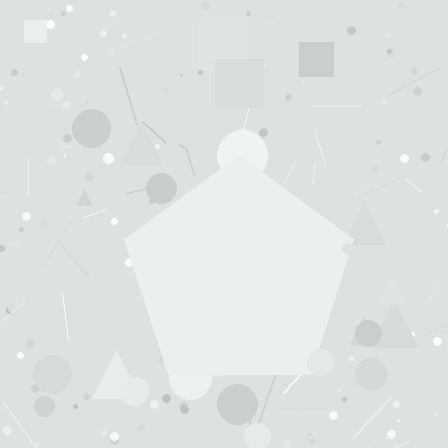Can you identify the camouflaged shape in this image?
The camouflaged shape is a pentagon.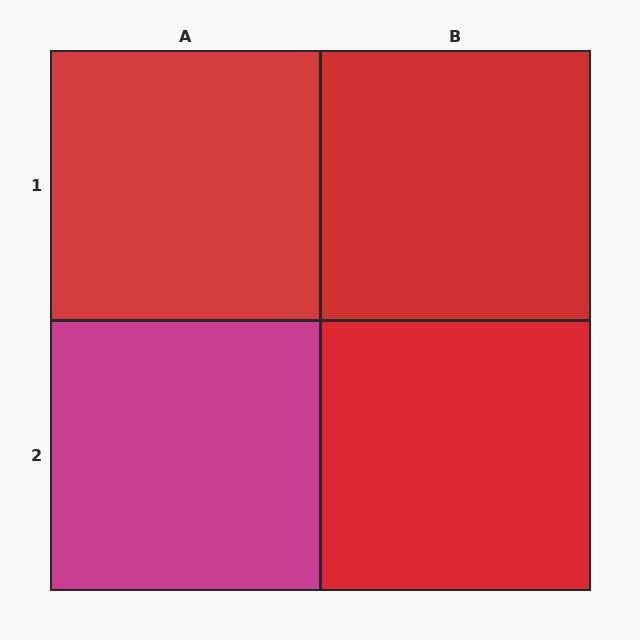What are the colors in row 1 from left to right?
Red, red.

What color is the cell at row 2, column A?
Magenta.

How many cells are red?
3 cells are red.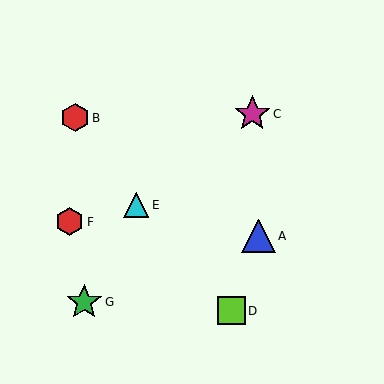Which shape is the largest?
The magenta star (labeled C) is the largest.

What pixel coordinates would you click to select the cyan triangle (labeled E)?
Click at (136, 205) to select the cyan triangle E.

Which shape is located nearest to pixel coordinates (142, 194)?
The cyan triangle (labeled E) at (136, 205) is nearest to that location.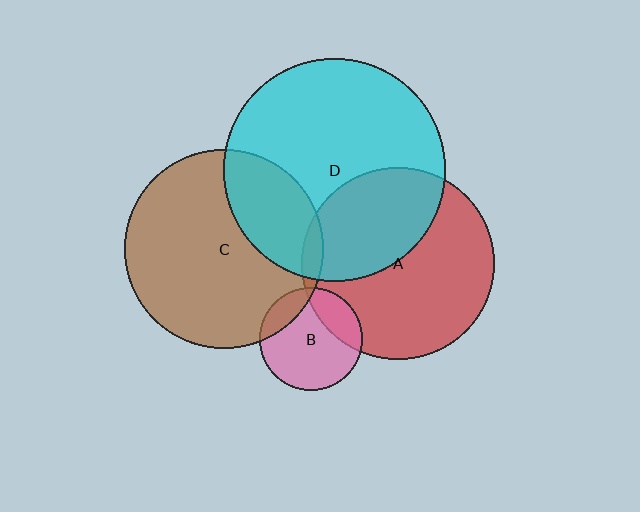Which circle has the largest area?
Circle D (cyan).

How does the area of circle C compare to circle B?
Approximately 3.7 times.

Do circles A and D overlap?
Yes.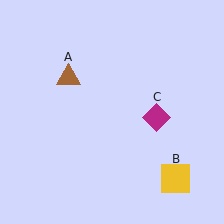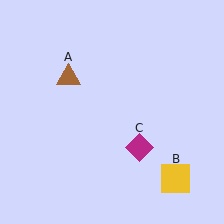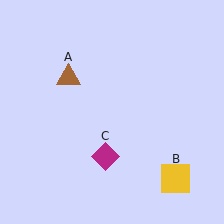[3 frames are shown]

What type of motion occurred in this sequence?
The magenta diamond (object C) rotated clockwise around the center of the scene.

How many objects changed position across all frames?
1 object changed position: magenta diamond (object C).